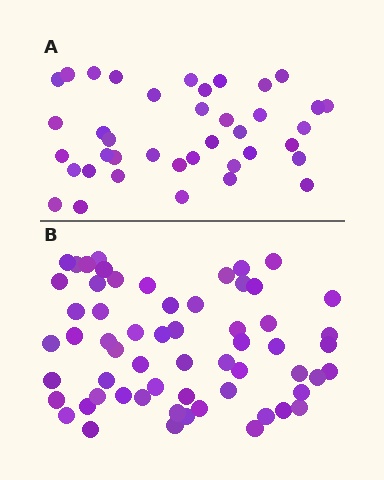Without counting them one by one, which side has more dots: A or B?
Region B (the bottom region) has more dots.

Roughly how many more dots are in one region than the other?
Region B has approximately 20 more dots than region A.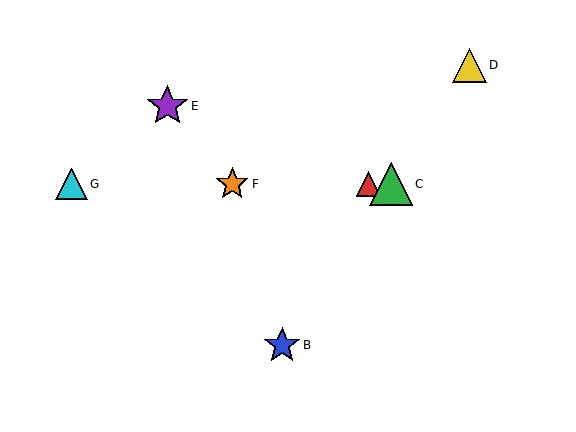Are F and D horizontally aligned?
No, F is at y≈184 and D is at y≈65.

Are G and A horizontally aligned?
Yes, both are at y≈184.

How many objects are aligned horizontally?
4 objects (A, C, F, G) are aligned horizontally.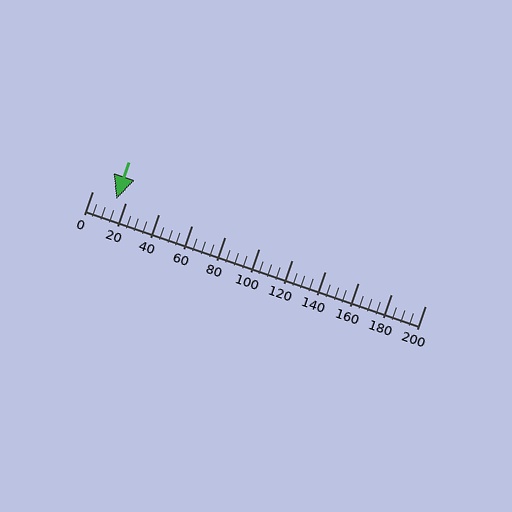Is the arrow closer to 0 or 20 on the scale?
The arrow is closer to 20.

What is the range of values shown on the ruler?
The ruler shows values from 0 to 200.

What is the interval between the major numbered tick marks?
The major tick marks are spaced 20 units apart.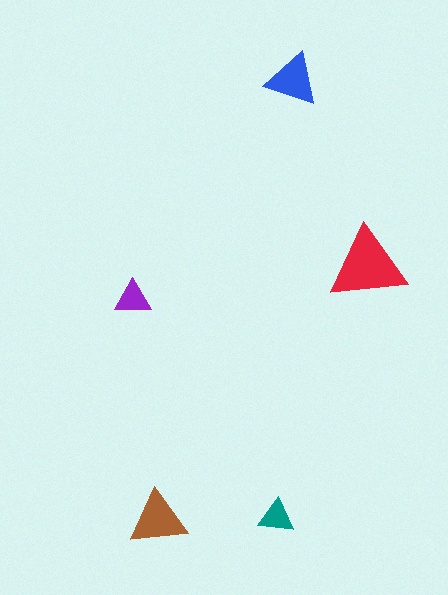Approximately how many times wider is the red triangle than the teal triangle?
About 2 times wider.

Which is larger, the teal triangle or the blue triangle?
The blue one.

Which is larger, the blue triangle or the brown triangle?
The brown one.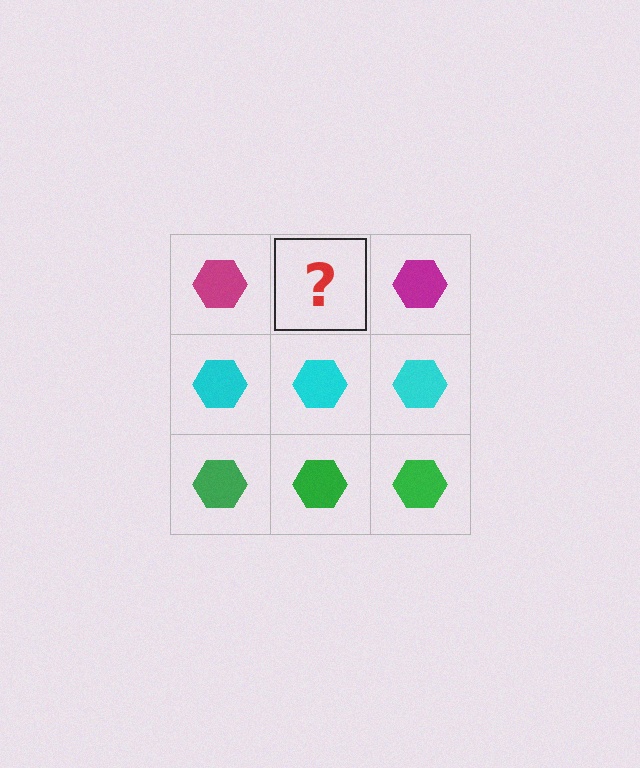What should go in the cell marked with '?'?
The missing cell should contain a magenta hexagon.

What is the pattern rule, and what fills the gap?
The rule is that each row has a consistent color. The gap should be filled with a magenta hexagon.